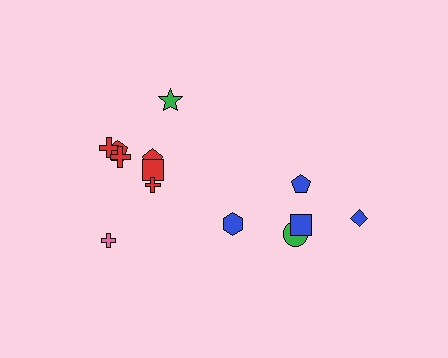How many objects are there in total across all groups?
There are 13 objects.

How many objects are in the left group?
There are 8 objects.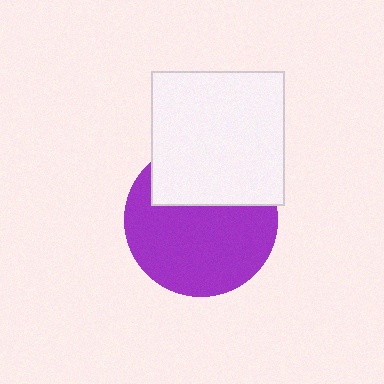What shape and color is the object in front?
The object in front is a white square.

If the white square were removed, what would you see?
You would see the complete purple circle.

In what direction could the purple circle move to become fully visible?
The purple circle could move down. That would shift it out from behind the white square entirely.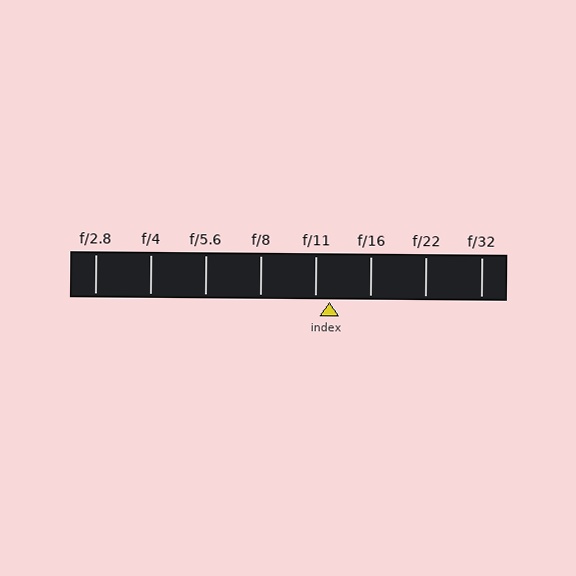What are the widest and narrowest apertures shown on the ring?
The widest aperture shown is f/2.8 and the narrowest is f/32.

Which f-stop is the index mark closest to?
The index mark is closest to f/11.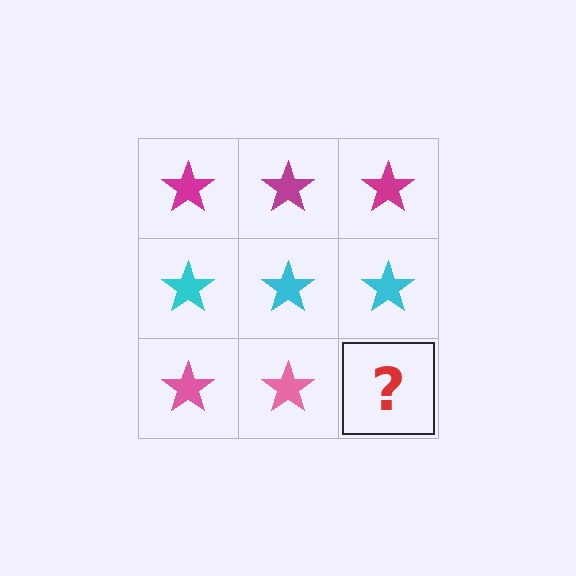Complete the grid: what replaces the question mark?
The question mark should be replaced with a pink star.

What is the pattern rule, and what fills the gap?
The rule is that each row has a consistent color. The gap should be filled with a pink star.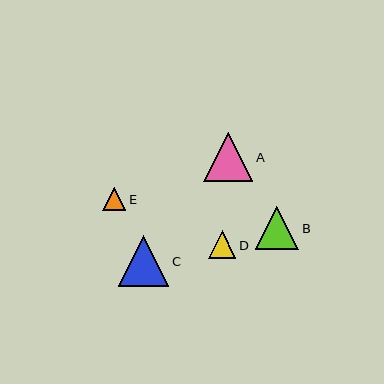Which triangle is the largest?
Triangle C is the largest with a size of approximately 50 pixels.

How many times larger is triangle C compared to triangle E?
Triangle C is approximately 2.2 times the size of triangle E.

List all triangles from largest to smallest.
From largest to smallest: C, A, B, D, E.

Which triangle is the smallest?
Triangle E is the smallest with a size of approximately 23 pixels.